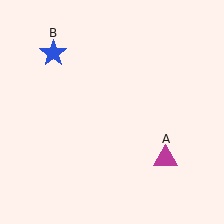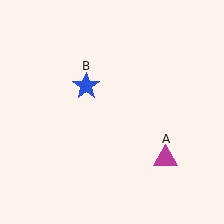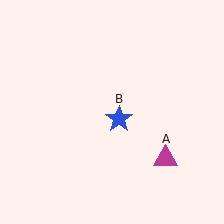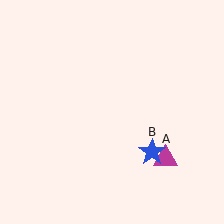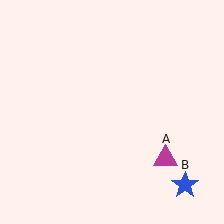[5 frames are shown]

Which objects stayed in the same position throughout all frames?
Magenta triangle (object A) remained stationary.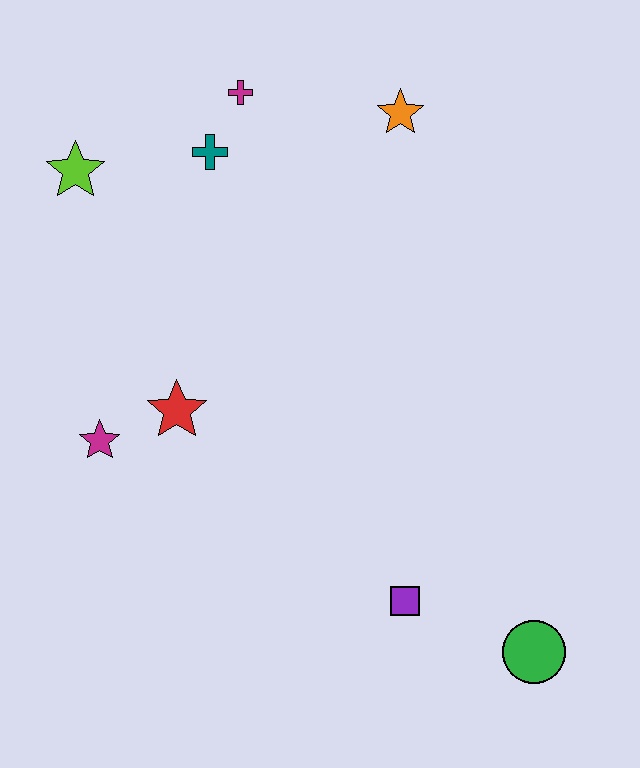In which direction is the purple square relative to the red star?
The purple square is to the right of the red star.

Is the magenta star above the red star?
No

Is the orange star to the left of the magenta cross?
No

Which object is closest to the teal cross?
The magenta cross is closest to the teal cross.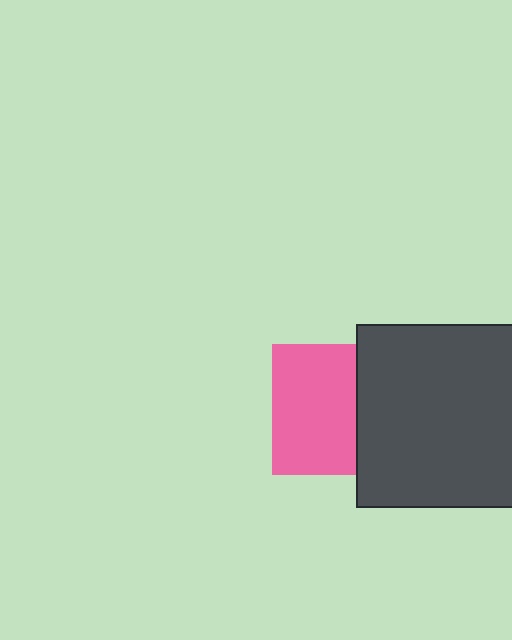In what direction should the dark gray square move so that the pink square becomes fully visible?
The dark gray square should move right. That is the shortest direction to clear the overlap and leave the pink square fully visible.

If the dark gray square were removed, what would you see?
You would see the complete pink square.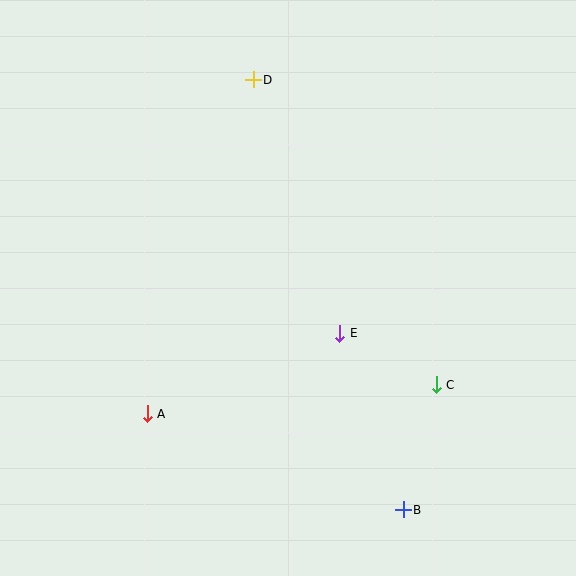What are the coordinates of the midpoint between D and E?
The midpoint between D and E is at (296, 206).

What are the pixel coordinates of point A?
Point A is at (147, 414).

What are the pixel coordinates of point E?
Point E is at (340, 333).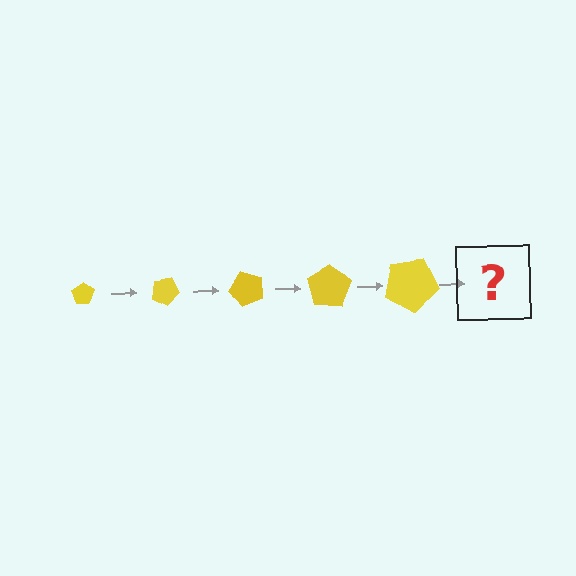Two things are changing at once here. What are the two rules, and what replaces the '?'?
The two rules are that the pentagon grows larger each step and it rotates 25 degrees each step. The '?' should be a pentagon, larger than the previous one and rotated 125 degrees from the start.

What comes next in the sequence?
The next element should be a pentagon, larger than the previous one and rotated 125 degrees from the start.